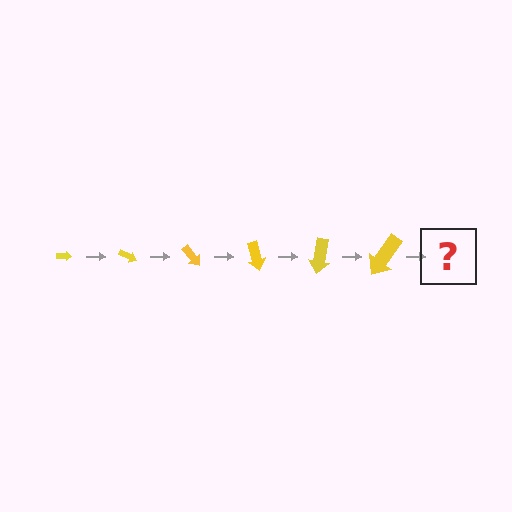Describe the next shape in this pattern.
It should be an arrow, larger than the previous one and rotated 150 degrees from the start.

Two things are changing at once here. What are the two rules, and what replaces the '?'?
The two rules are that the arrow grows larger each step and it rotates 25 degrees each step. The '?' should be an arrow, larger than the previous one and rotated 150 degrees from the start.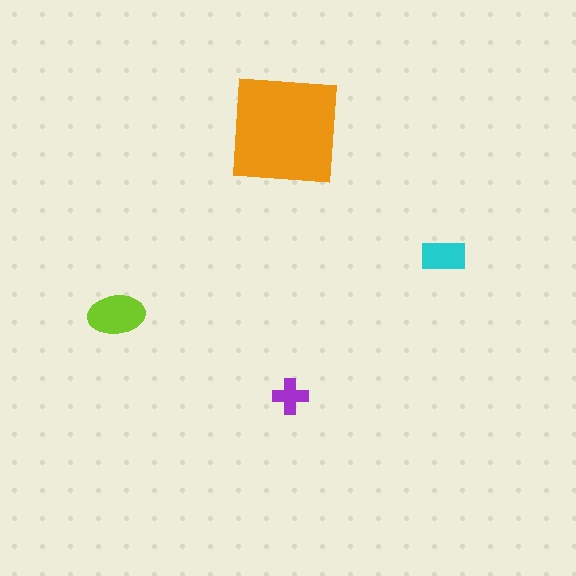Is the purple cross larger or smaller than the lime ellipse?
Smaller.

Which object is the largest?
The orange square.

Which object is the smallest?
The purple cross.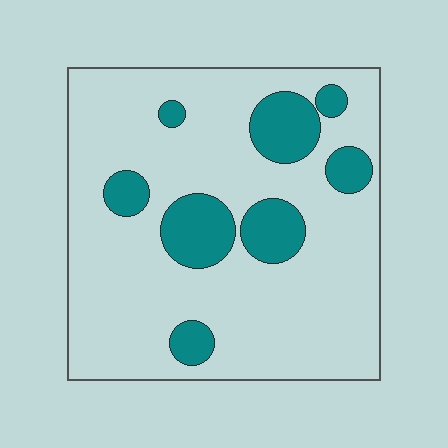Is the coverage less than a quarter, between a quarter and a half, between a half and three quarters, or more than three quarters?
Less than a quarter.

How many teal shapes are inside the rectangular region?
8.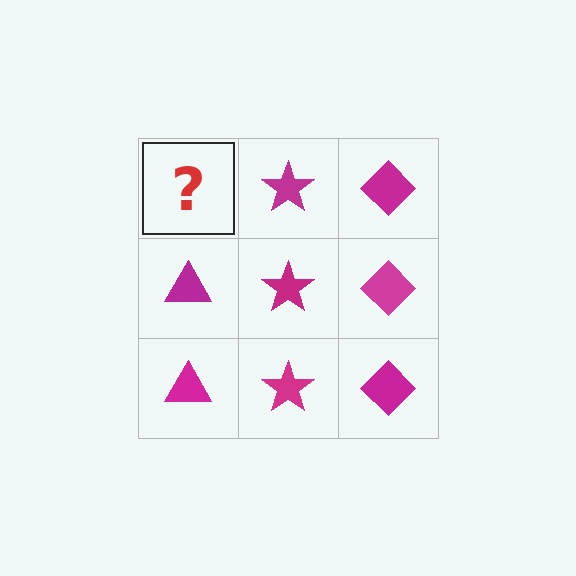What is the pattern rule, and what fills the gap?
The rule is that each column has a consistent shape. The gap should be filled with a magenta triangle.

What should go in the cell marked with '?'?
The missing cell should contain a magenta triangle.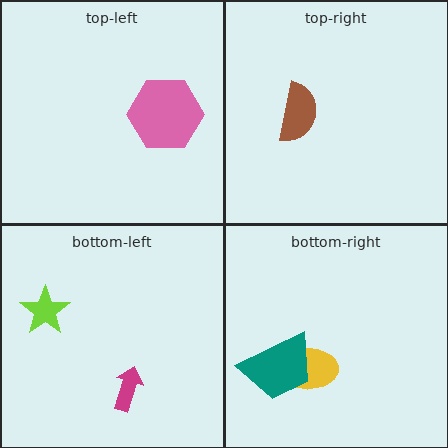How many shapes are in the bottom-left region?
2.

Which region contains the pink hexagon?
The top-left region.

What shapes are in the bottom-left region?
The lime star, the magenta arrow.